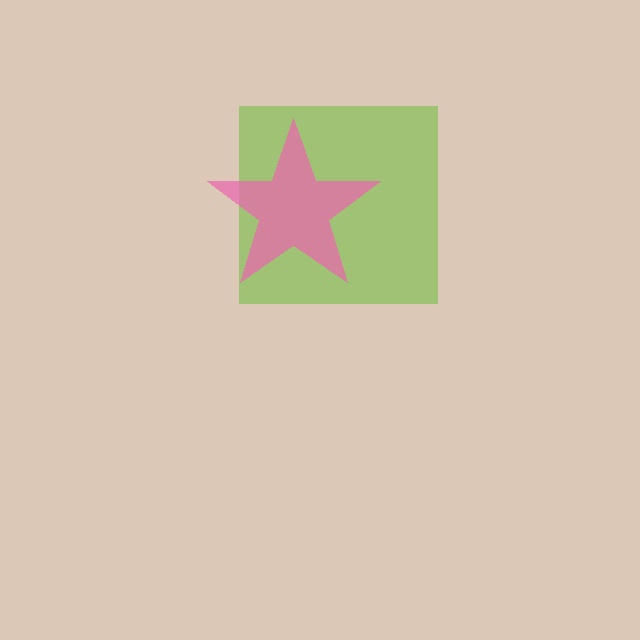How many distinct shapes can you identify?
There are 2 distinct shapes: a lime square, a pink star.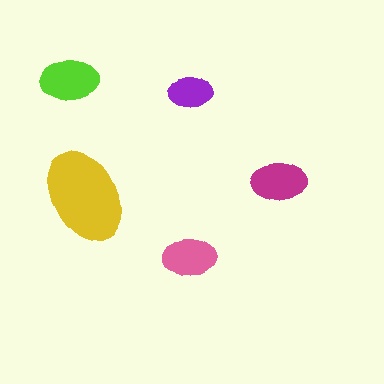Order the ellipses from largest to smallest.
the yellow one, the lime one, the magenta one, the pink one, the purple one.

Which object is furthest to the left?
The lime ellipse is leftmost.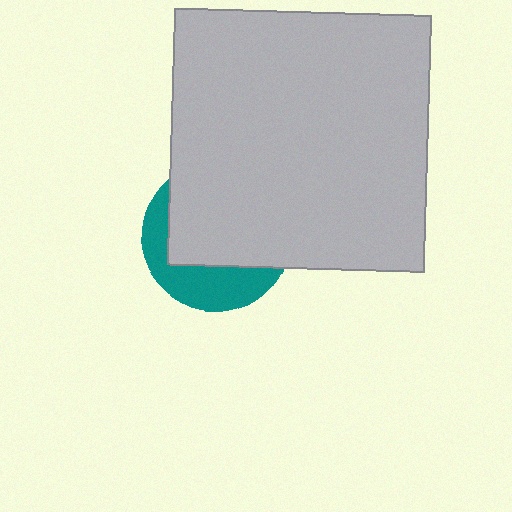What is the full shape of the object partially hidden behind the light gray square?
The partially hidden object is a teal circle.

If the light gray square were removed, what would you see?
You would see the complete teal circle.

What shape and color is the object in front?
The object in front is a light gray square.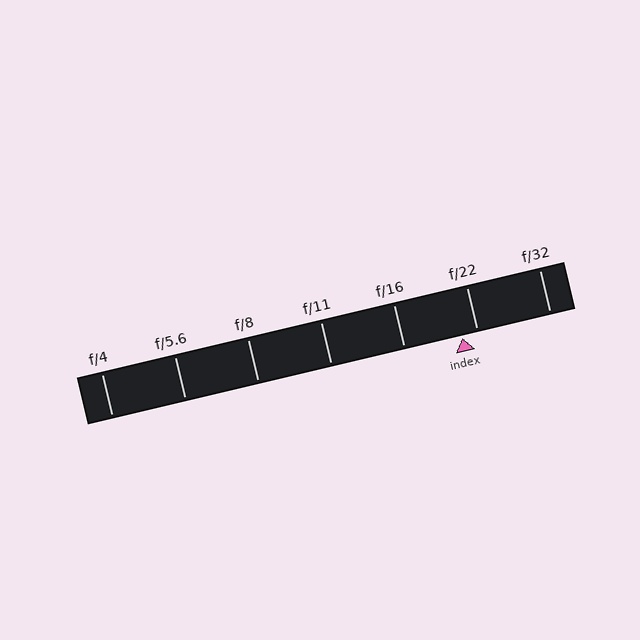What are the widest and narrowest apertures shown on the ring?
The widest aperture shown is f/4 and the narrowest is f/32.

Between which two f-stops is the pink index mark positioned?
The index mark is between f/16 and f/22.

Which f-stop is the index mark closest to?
The index mark is closest to f/22.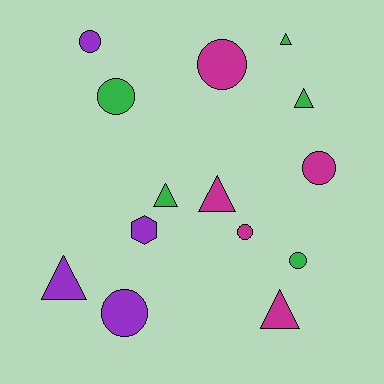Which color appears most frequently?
Magenta, with 5 objects.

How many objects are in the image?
There are 14 objects.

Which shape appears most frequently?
Circle, with 7 objects.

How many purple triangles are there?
There is 1 purple triangle.